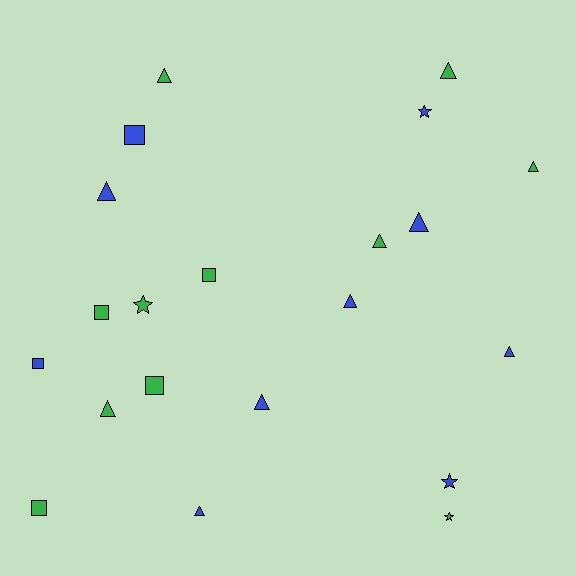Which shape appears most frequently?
Triangle, with 11 objects.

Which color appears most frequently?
Green, with 11 objects.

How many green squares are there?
There are 4 green squares.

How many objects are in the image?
There are 21 objects.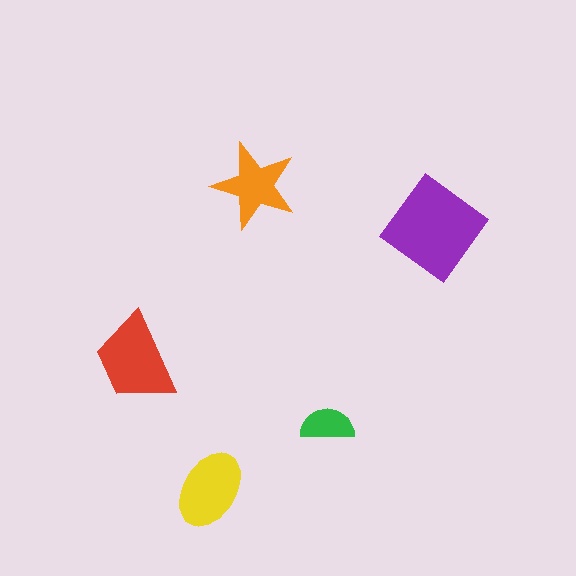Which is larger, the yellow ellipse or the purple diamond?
The purple diamond.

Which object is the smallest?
The green semicircle.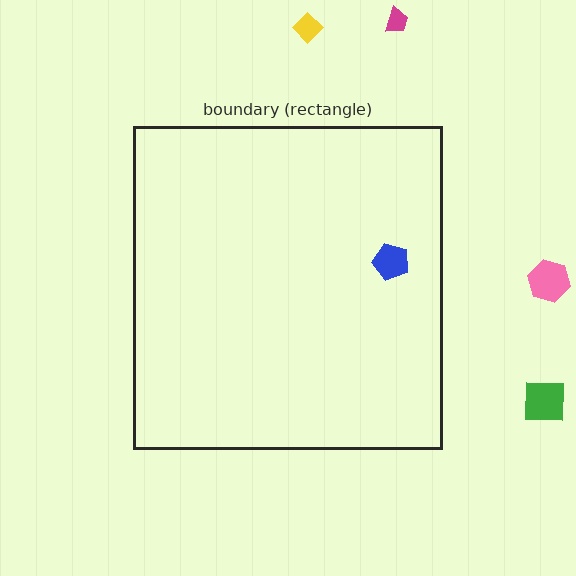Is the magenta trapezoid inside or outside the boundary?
Outside.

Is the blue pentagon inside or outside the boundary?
Inside.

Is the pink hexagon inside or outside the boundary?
Outside.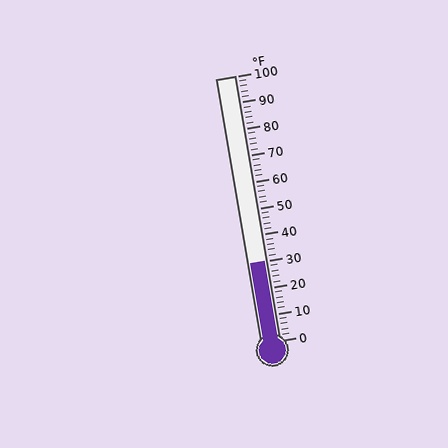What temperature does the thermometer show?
The thermometer shows approximately 30°F.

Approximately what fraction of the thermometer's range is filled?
The thermometer is filled to approximately 30% of its range.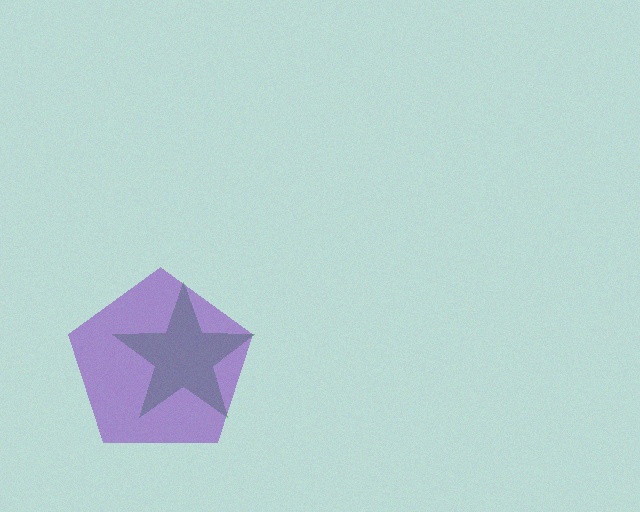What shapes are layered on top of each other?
The layered shapes are: a green star, a purple pentagon.